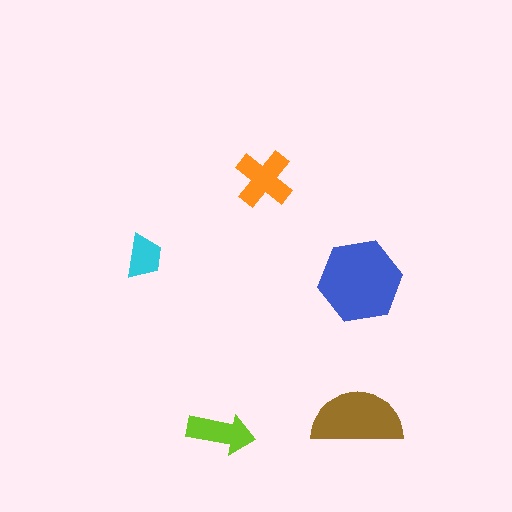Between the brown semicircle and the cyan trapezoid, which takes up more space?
The brown semicircle.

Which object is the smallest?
The cyan trapezoid.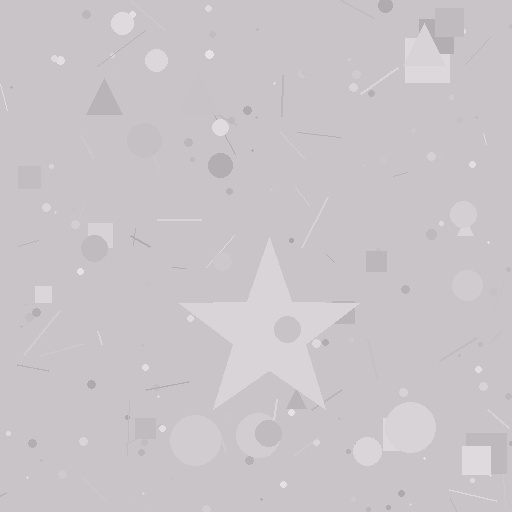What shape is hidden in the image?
A star is hidden in the image.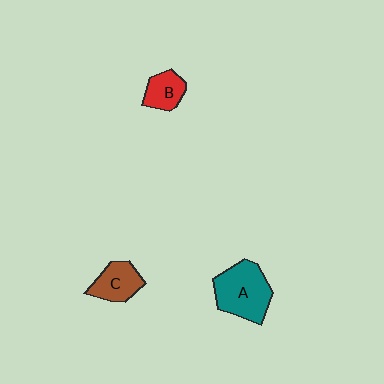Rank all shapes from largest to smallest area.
From largest to smallest: A (teal), C (brown), B (red).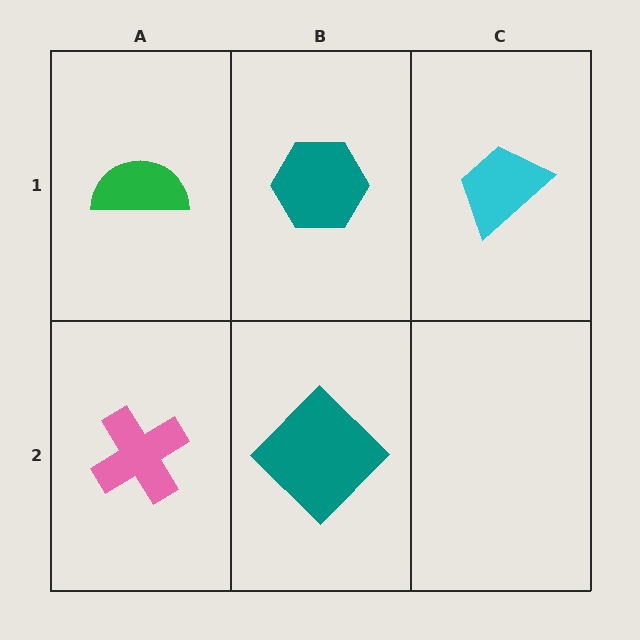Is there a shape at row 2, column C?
No, that cell is empty.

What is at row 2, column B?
A teal diamond.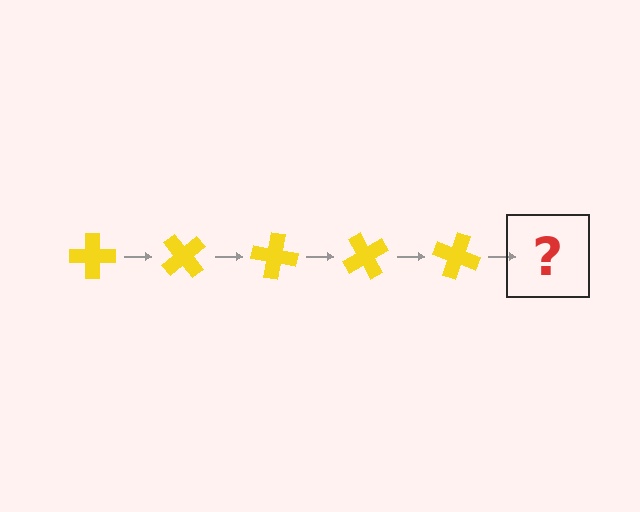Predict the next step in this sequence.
The next step is a yellow cross rotated 250 degrees.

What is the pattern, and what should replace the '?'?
The pattern is that the cross rotates 50 degrees each step. The '?' should be a yellow cross rotated 250 degrees.